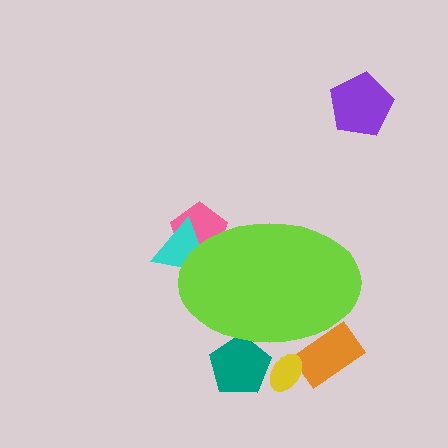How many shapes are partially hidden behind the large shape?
5 shapes are partially hidden.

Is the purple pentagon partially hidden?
No, the purple pentagon is fully visible.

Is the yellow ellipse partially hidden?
Yes, the yellow ellipse is partially hidden behind the lime ellipse.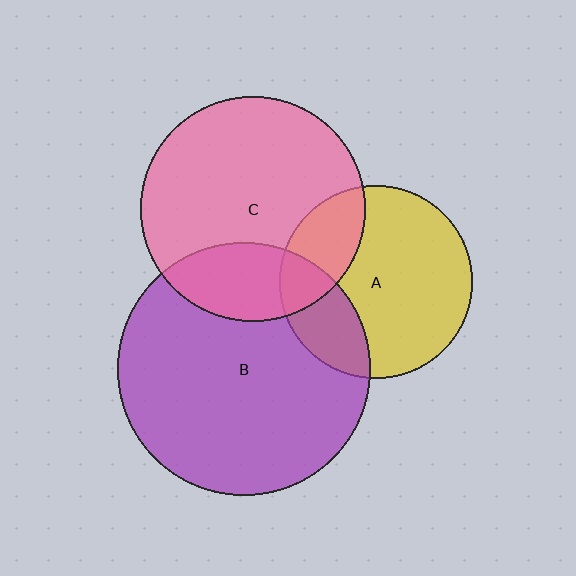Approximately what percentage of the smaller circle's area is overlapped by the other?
Approximately 25%.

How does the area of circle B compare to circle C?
Approximately 1.3 times.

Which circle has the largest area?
Circle B (purple).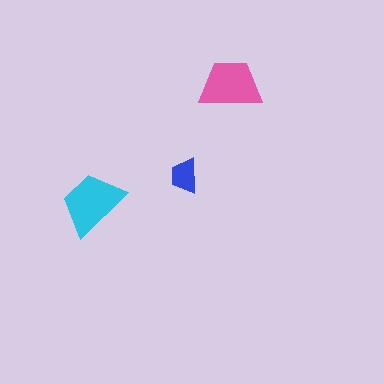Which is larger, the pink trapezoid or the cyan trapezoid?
The cyan one.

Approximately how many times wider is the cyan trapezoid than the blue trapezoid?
About 2 times wider.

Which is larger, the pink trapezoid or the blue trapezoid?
The pink one.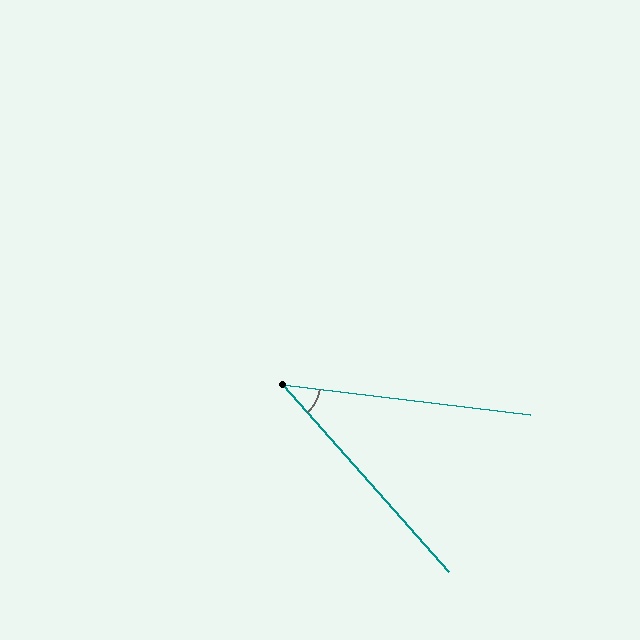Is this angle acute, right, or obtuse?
It is acute.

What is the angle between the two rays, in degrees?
Approximately 41 degrees.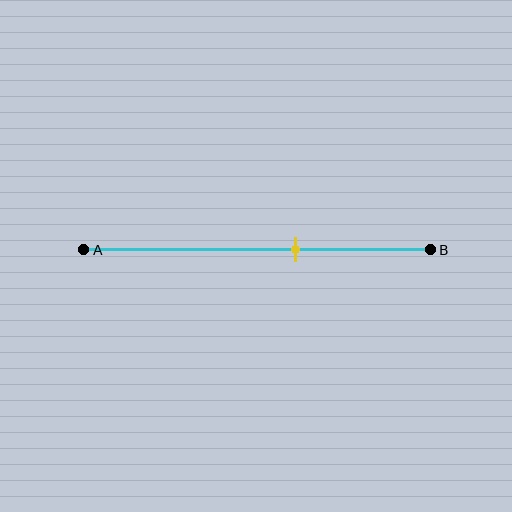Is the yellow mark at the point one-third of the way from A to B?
No, the mark is at about 60% from A, not at the 33% one-third point.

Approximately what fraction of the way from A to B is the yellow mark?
The yellow mark is approximately 60% of the way from A to B.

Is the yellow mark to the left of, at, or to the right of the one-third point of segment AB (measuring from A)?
The yellow mark is to the right of the one-third point of segment AB.